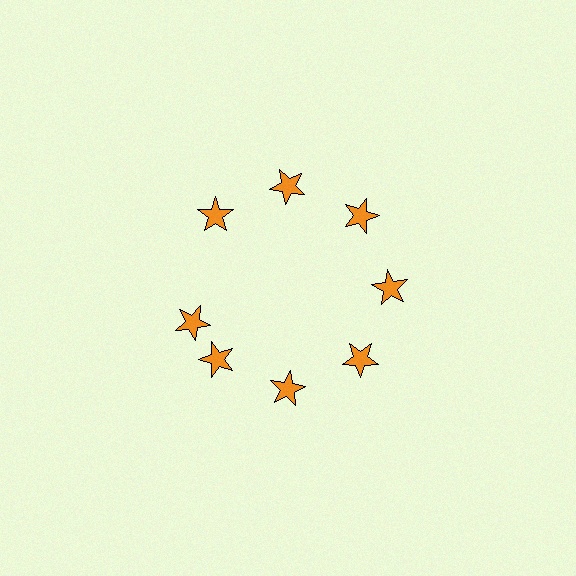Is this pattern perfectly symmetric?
No. The 8 orange stars are arranged in a ring, but one element near the 9 o'clock position is rotated out of alignment along the ring, breaking the 8-fold rotational symmetry.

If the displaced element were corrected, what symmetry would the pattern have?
It would have 8-fold rotational symmetry — the pattern would map onto itself every 45 degrees.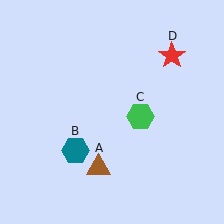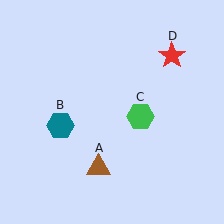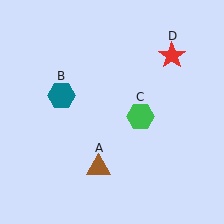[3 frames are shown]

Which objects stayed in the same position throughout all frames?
Brown triangle (object A) and green hexagon (object C) and red star (object D) remained stationary.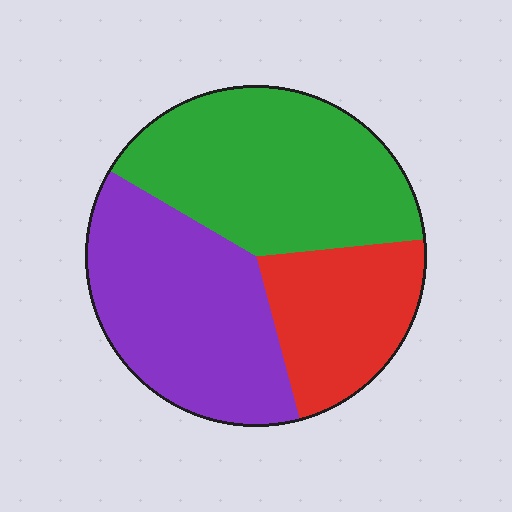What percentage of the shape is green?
Green takes up between a quarter and a half of the shape.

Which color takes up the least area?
Red, at roughly 20%.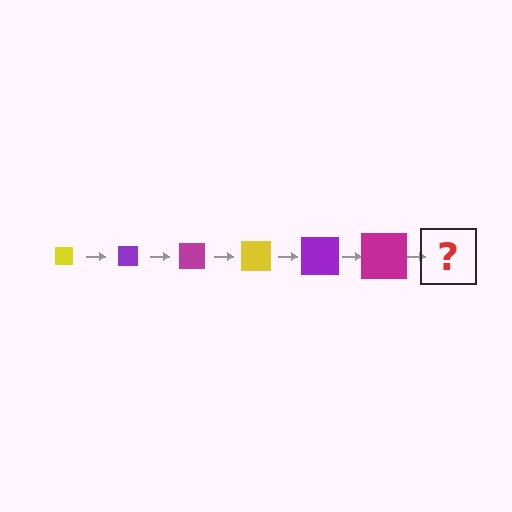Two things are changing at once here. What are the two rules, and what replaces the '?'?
The two rules are that the square grows larger each step and the color cycles through yellow, purple, and magenta. The '?' should be a yellow square, larger than the previous one.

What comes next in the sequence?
The next element should be a yellow square, larger than the previous one.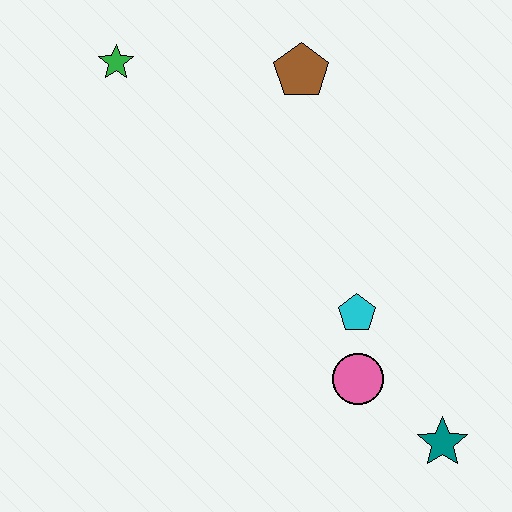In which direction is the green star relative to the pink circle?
The green star is above the pink circle.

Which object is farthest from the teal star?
The green star is farthest from the teal star.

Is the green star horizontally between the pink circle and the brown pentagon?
No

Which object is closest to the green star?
The brown pentagon is closest to the green star.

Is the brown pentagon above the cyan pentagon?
Yes